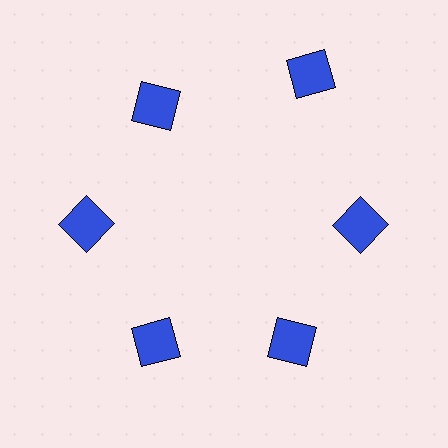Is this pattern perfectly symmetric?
No. The 6 blue squares are arranged in a ring, but one element near the 1 o'clock position is pushed outward from the center, breaking the 6-fold rotational symmetry.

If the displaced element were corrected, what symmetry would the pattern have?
It would have 6-fold rotational symmetry — the pattern would map onto itself every 60 degrees.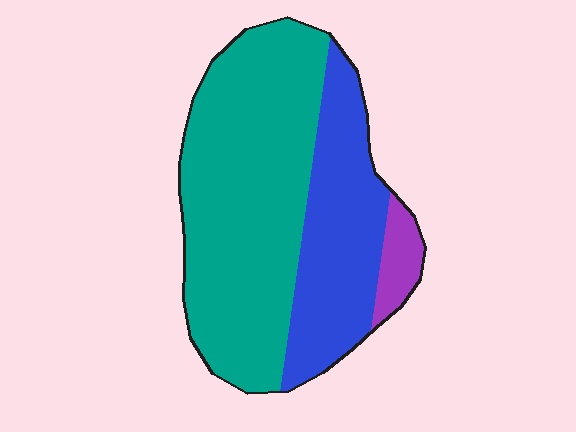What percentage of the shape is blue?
Blue takes up between a quarter and a half of the shape.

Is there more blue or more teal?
Teal.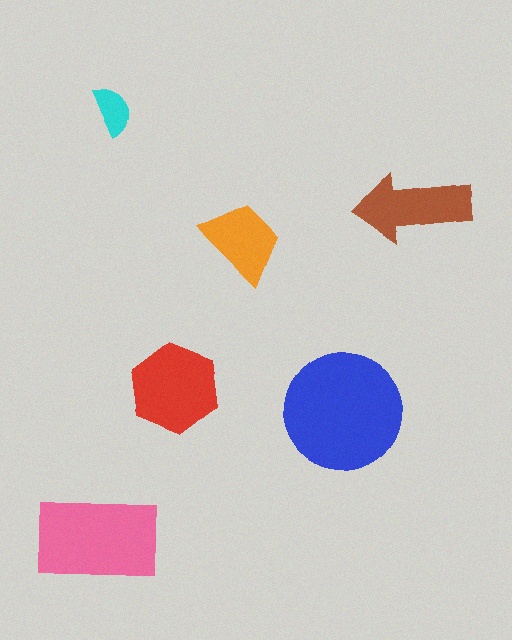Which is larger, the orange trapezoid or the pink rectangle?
The pink rectangle.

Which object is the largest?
The blue circle.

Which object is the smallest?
The cyan semicircle.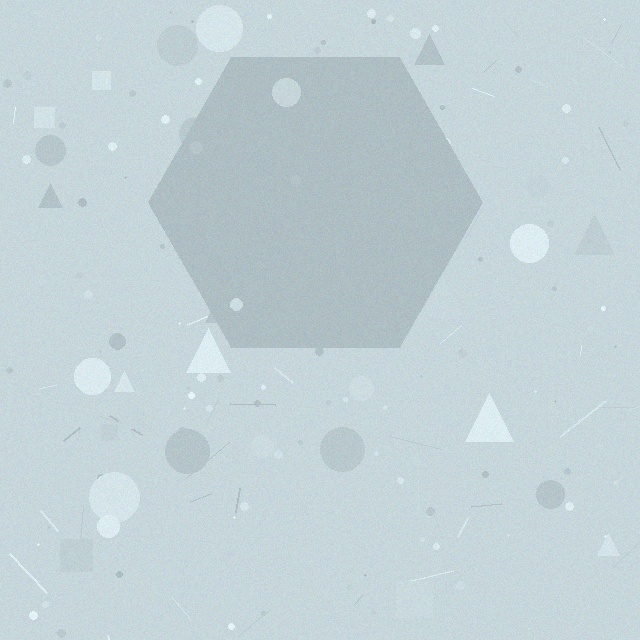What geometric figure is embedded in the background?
A hexagon is embedded in the background.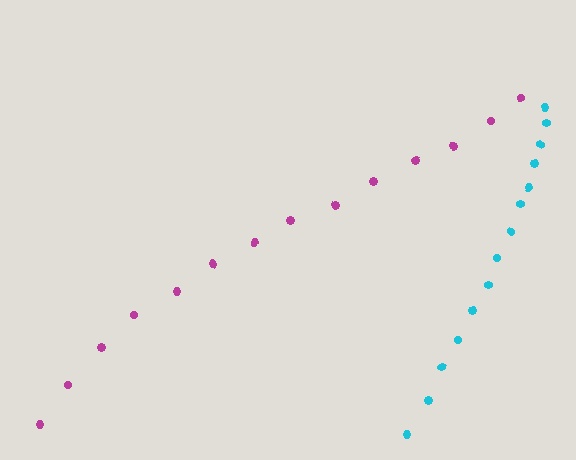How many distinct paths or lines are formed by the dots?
There are 2 distinct paths.